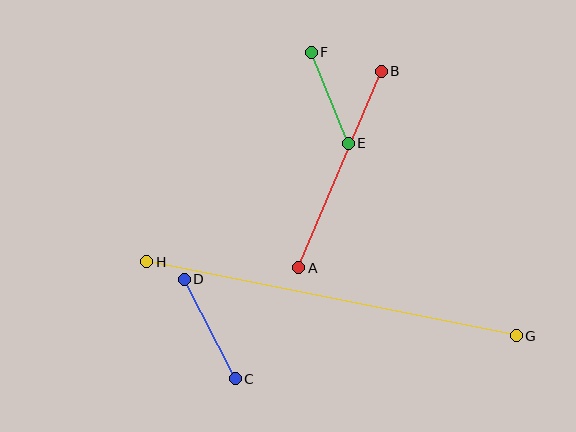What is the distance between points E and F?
The distance is approximately 98 pixels.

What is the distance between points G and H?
The distance is approximately 377 pixels.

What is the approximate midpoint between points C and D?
The midpoint is at approximately (210, 329) pixels.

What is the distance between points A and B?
The distance is approximately 213 pixels.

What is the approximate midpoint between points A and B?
The midpoint is at approximately (340, 170) pixels.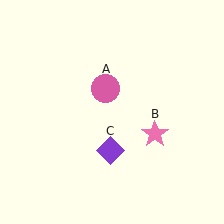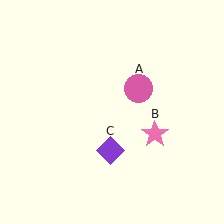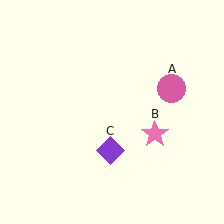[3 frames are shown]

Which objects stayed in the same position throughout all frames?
Pink star (object B) and purple diamond (object C) remained stationary.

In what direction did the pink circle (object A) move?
The pink circle (object A) moved right.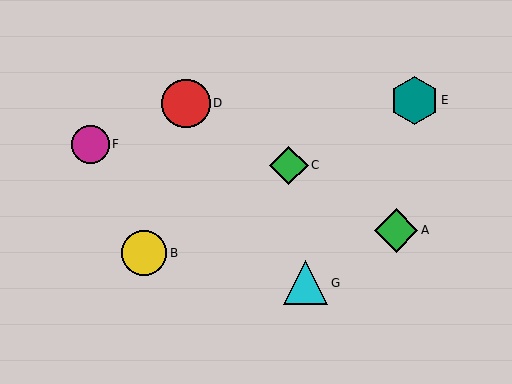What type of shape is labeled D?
Shape D is a red circle.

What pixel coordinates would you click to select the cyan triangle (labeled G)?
Click at (306, 283) to select the cyan triangle G.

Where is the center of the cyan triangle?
The center of the cyan triangle is at (306, 283).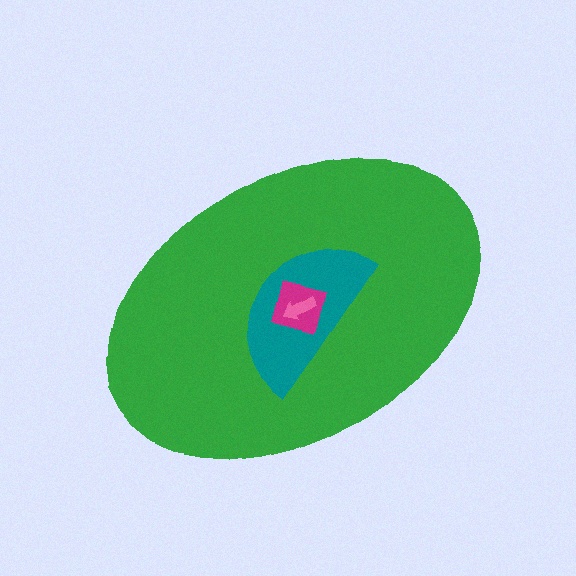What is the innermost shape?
The pink arrow.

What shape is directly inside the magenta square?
The pink arrow.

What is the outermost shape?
The green ellipse.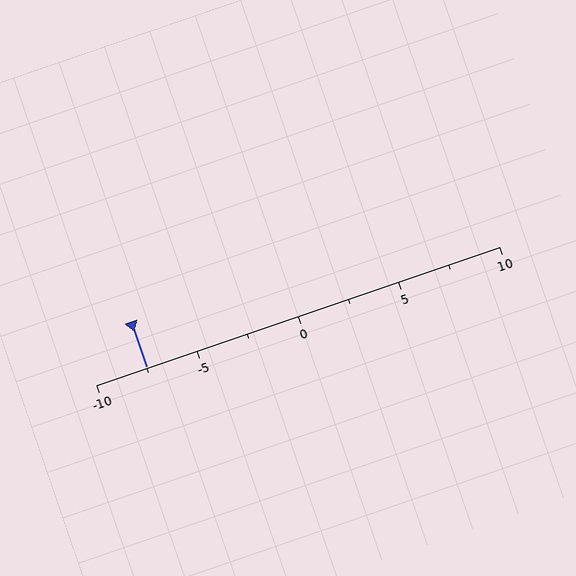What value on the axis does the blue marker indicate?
The marker indicates approximately -7.5.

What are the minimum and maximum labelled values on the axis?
The axis runs from -10 to 10.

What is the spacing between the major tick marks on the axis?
The major ticks are spaced 5 apart.